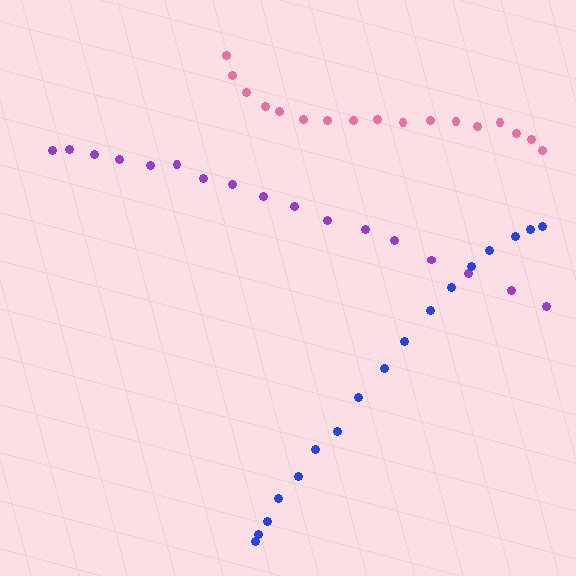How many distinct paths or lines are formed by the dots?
There are 3 distinct paths.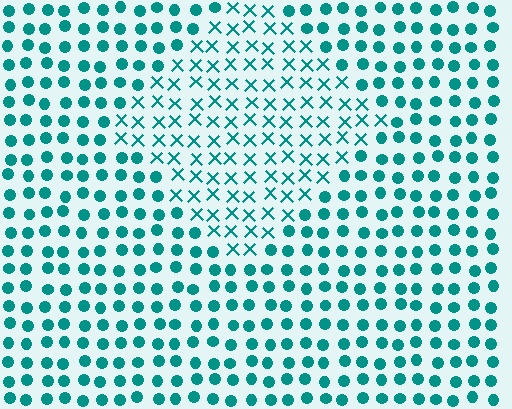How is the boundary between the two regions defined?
The boundary is defined by a change in element shape: X marks inside vs. circles outside. All elements share the same color and spacing.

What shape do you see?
I see a diamond.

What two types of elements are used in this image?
The image uses X marks inside the diamond region and circles outside it.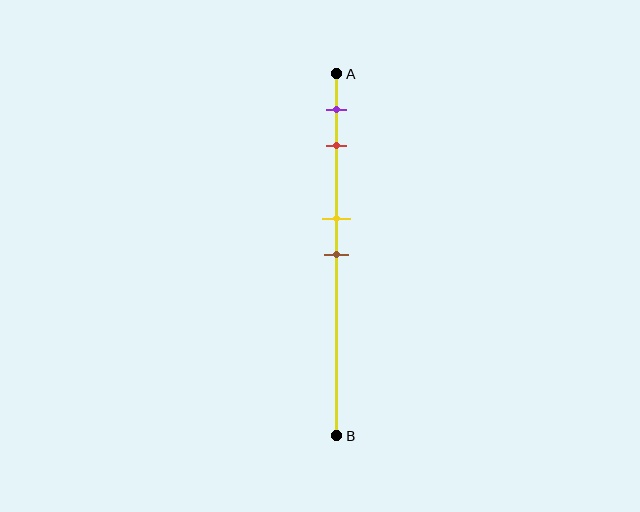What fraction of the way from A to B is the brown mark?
The brown mark is approximately 50% (0.5) of the way from A to B.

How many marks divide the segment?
There are 4 marks dividing the segment.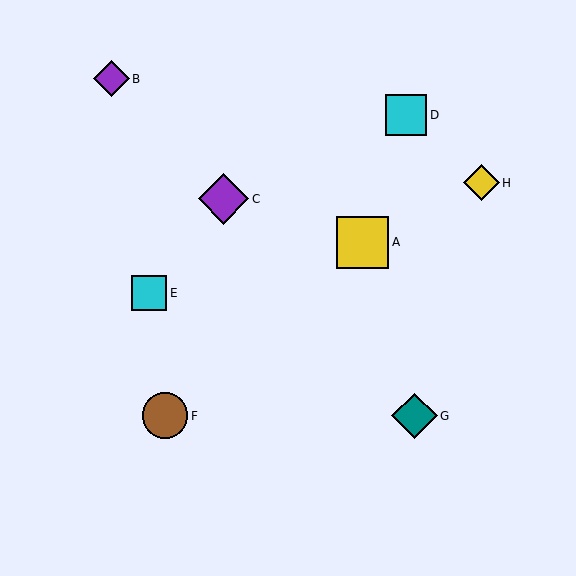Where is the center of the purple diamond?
The center of the purple diamond is at (224, 199).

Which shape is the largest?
The yellow square (labeled A) is the largest.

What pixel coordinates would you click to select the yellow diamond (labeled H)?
Click at (481, 183) to select the yellow diamond H.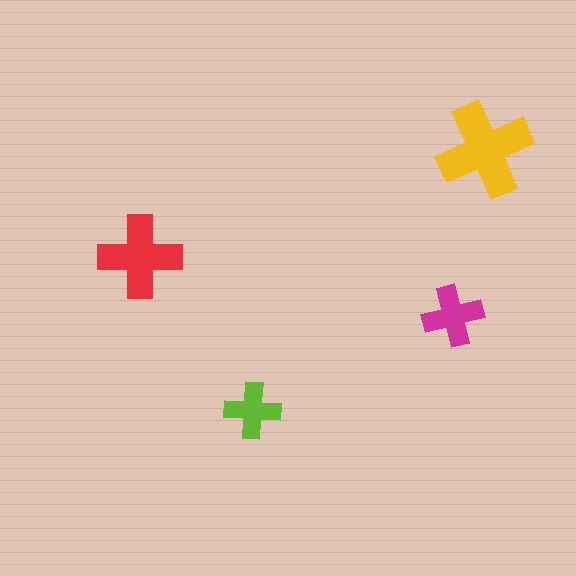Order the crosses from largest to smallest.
the yellow one, the red one, the magenta one, the lime one.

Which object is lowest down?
The lime cross is bottommost.